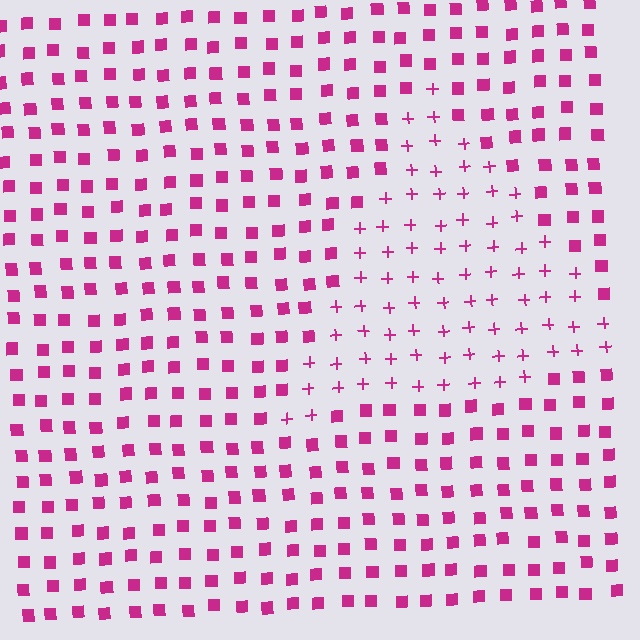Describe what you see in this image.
The image is filled with small magenta elements arranged in a uniform grid. A triangle-shaped region contains plus signs, while the surrounding area contains squares. The boundary is defined purely by the change in element shape.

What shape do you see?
I see a triangle.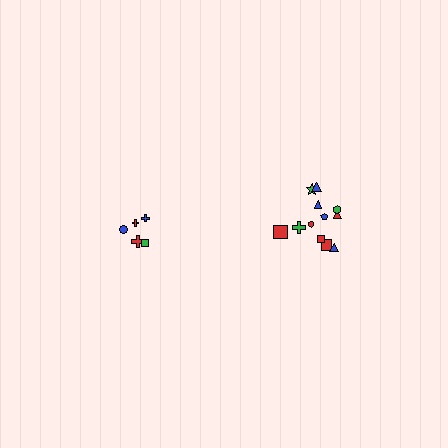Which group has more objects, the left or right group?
The right group.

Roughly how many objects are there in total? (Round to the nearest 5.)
Roughly 15 objects in total.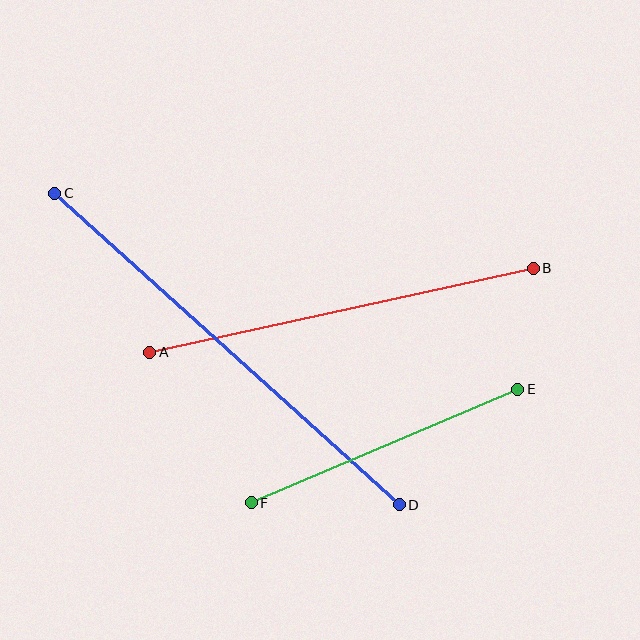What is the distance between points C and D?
The distance is approximately 464 pixels.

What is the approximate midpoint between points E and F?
The midpoint is at approximately (385, 446) pixels.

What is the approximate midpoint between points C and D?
The midpoint is at approximately (227, 349) pixels.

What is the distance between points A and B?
The distance is approximately 392 pixels.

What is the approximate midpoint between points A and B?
The midpoint is at approximately (341, 310) pixels.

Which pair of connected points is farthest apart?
Points C and D are farthest apart.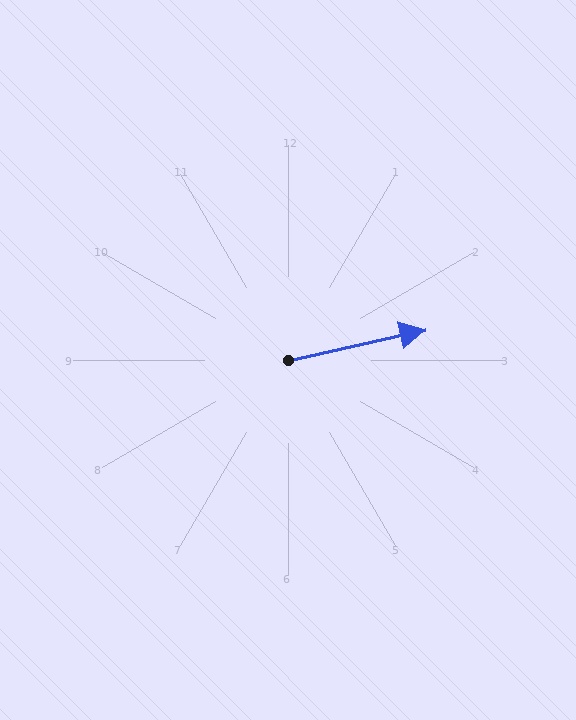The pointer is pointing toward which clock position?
Roughly 3 o'clock.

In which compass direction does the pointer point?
East.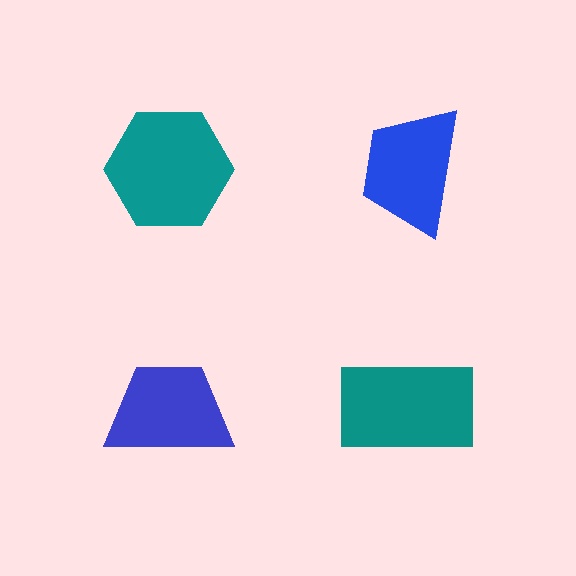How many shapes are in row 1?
2 shapes.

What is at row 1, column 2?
A blue trapezoid.